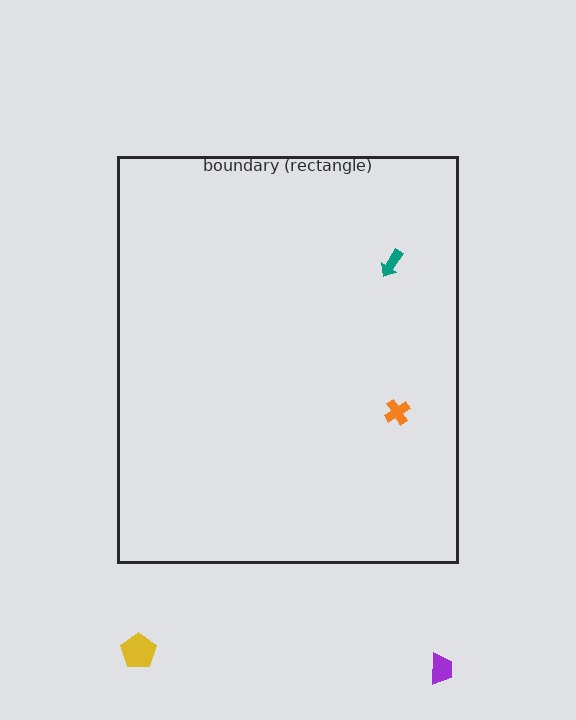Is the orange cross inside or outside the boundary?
Inside.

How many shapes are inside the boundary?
2 inside, 2 outside.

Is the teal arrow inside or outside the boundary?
Inside.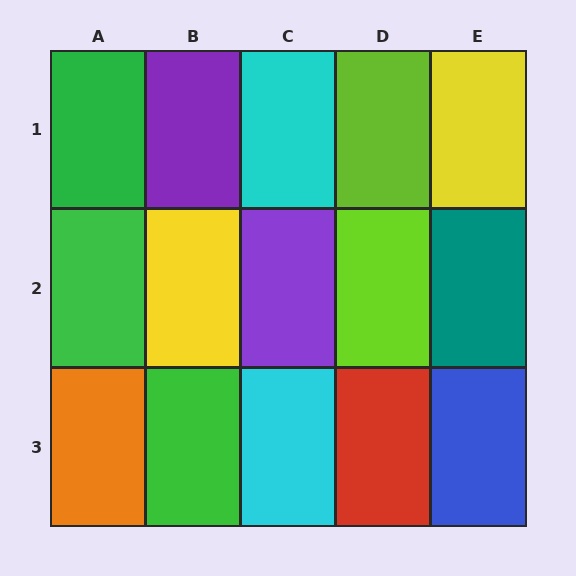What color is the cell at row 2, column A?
Green.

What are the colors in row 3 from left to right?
Orange, green, cyan, red, blue.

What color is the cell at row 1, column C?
Cyan.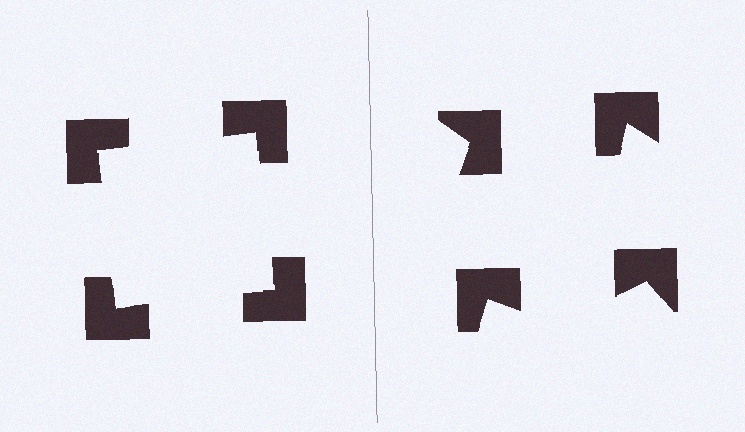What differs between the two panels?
The notched squares are positioned identically on both sides; only the wedge orientations differ. On the left they align to a square; on the right they are misaligned.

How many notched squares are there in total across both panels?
8 — 4 on each side.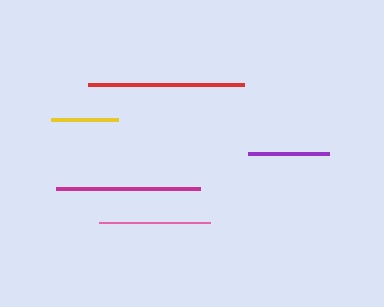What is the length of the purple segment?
The purple segment is approximately 81 pixels long.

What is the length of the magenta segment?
The magenta segment is approximately 143 pixels long.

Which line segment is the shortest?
The yellow line is the shortest at approximately 67 pixels.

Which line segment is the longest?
The red line is the longest at approximately 156 pixels.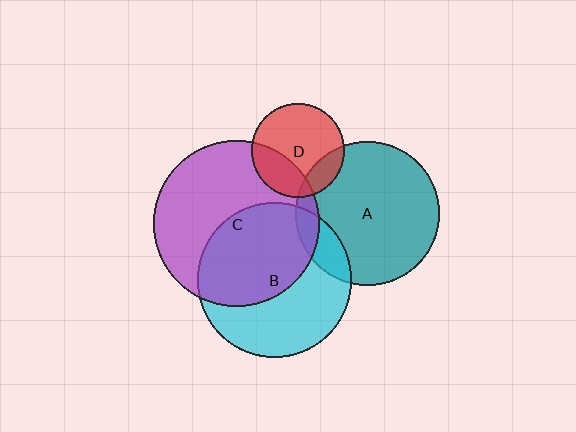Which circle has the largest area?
Circle C (purple).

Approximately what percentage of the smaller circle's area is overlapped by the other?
Approximately 30%.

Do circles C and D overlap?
Yes.